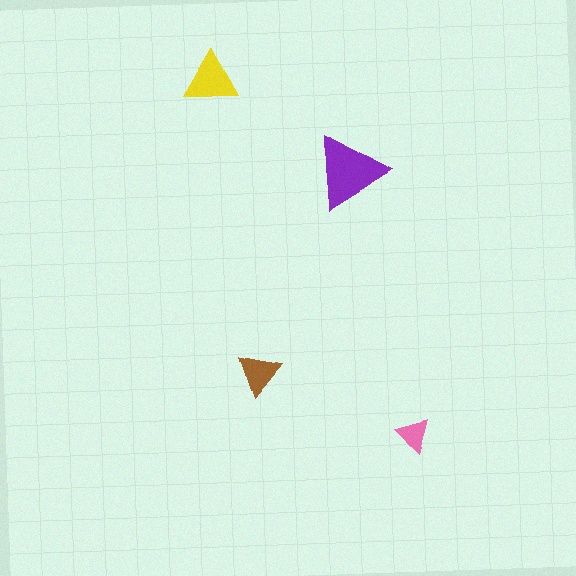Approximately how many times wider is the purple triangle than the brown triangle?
About 1.5 times wider.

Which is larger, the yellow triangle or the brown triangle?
The yellow one.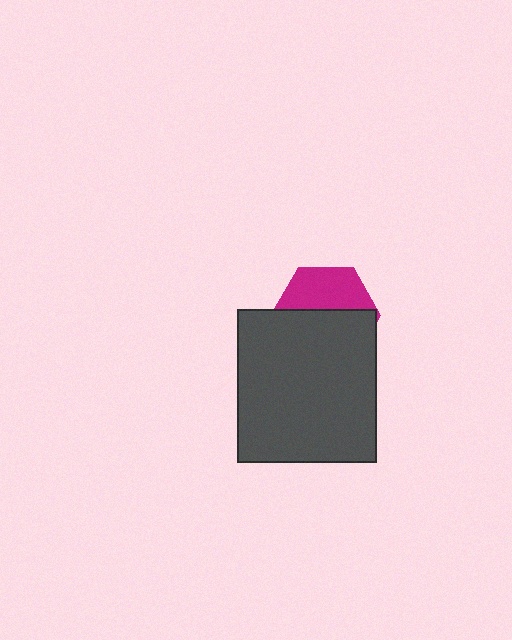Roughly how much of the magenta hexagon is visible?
A small part of it is visible (roughly 42%).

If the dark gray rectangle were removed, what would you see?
You would see the complete magenta hexagon.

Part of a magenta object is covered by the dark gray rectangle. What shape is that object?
It is a hexagon.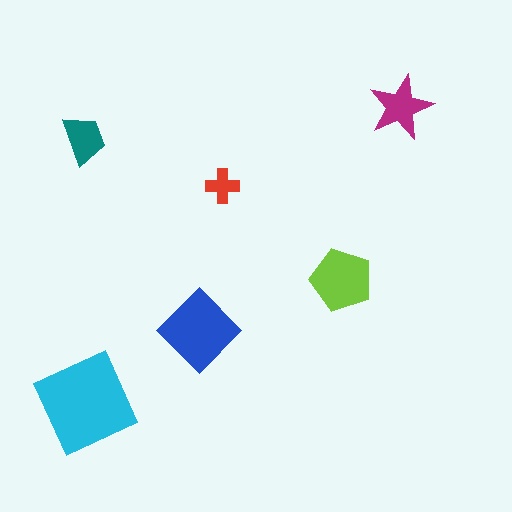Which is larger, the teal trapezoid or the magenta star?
The magenta star.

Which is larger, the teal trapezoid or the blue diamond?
The blue diamond.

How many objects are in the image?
There are 6 objects in the image.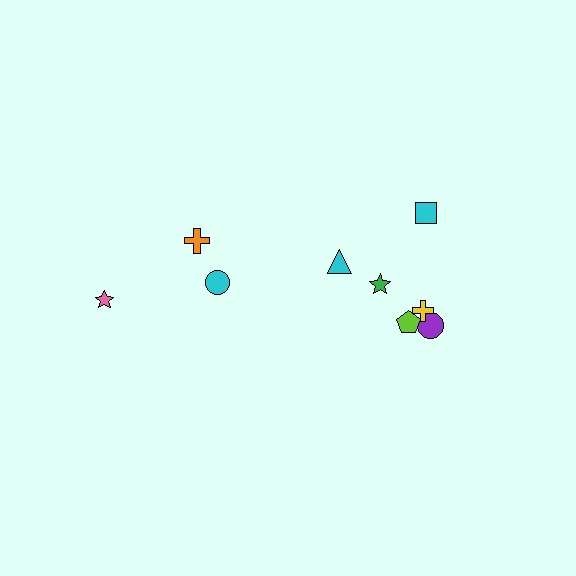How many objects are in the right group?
There are 6 objects.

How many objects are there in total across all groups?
There are 9 objects.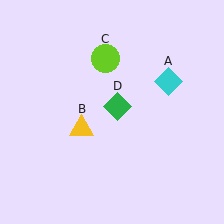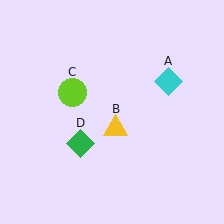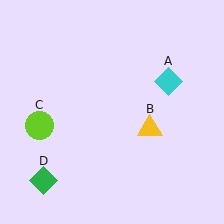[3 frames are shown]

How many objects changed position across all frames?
3 objects changed position: yellow triangle (object B), lime circle (object C), green diamond (object D).